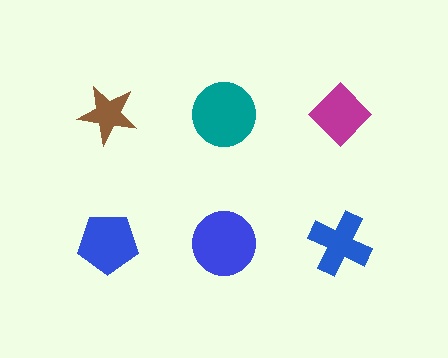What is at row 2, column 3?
A blue cross.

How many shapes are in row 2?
3 shapes.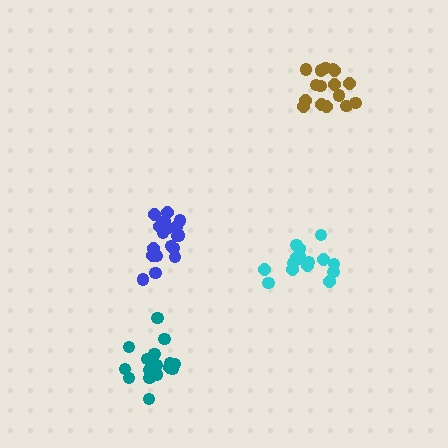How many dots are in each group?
Group 1: 16 dots, Group 2: 17 dots, Group 3: 18 dots, Group 4: 16 dots (67 total).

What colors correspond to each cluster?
The clusters are colored: brown, cyan, blue, teal.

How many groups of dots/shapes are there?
There are 4 groups.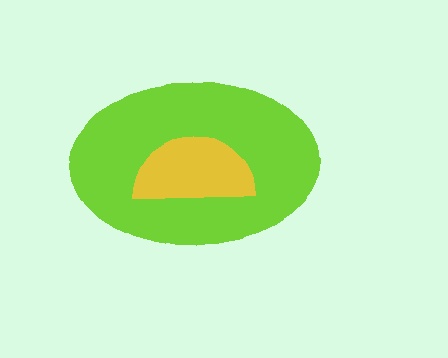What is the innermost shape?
The yellow semicircle.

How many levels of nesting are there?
2.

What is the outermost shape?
The lime ellipse.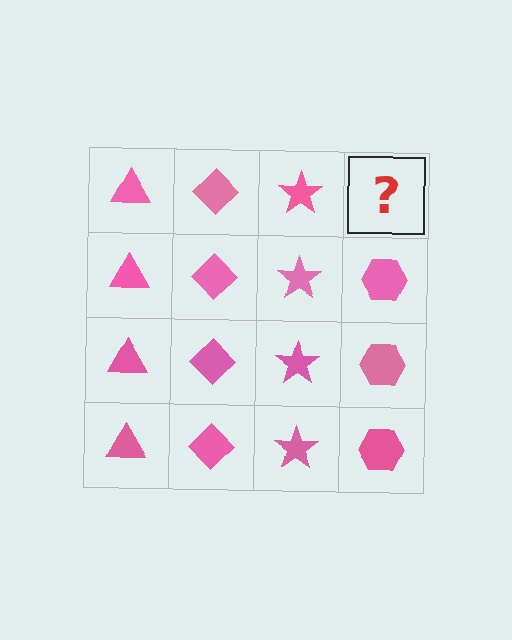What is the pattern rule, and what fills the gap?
The rule is that each column has a consistent shape. The gap should be filled with a pink hexagon.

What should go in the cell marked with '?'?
The missing cell should contain a pink hexagon.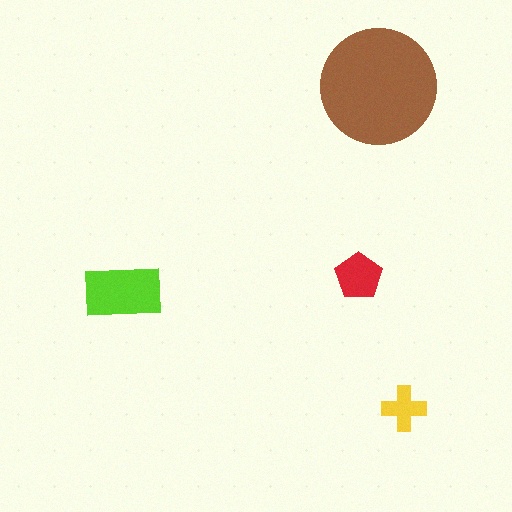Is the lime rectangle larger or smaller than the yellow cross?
Larger.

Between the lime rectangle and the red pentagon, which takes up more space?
The lime rectangle.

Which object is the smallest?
The yellow cross.